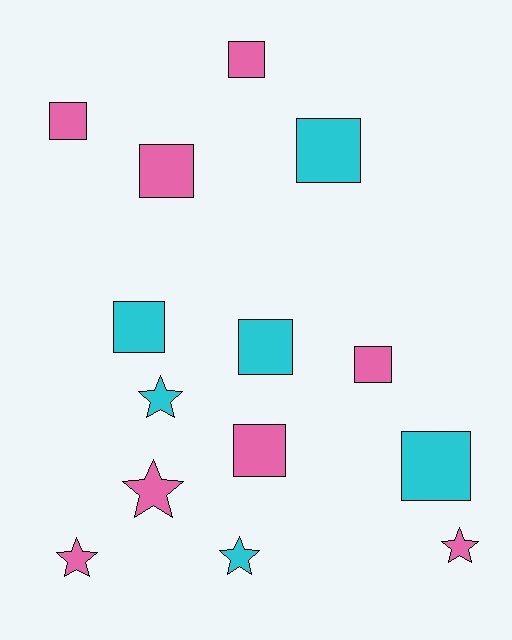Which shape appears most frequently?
Square, with 9 objects.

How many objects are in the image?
There are 14 objects.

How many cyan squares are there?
There are 4 cyan squares.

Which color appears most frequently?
Pink, with 8 objects.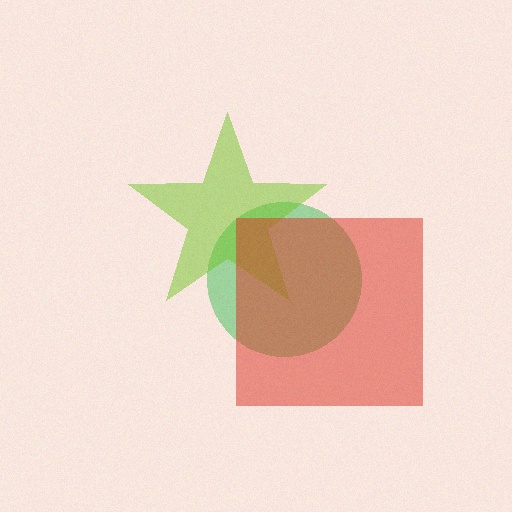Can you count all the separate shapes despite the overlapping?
Yes, there are 3 separate shapes.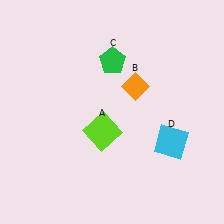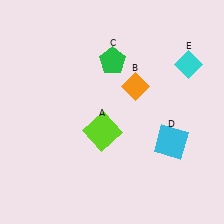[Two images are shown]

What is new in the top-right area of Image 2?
A cyan diamond (E) was added in the top-right area of Image 2.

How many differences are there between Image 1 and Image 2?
There is 1 difference between the two images.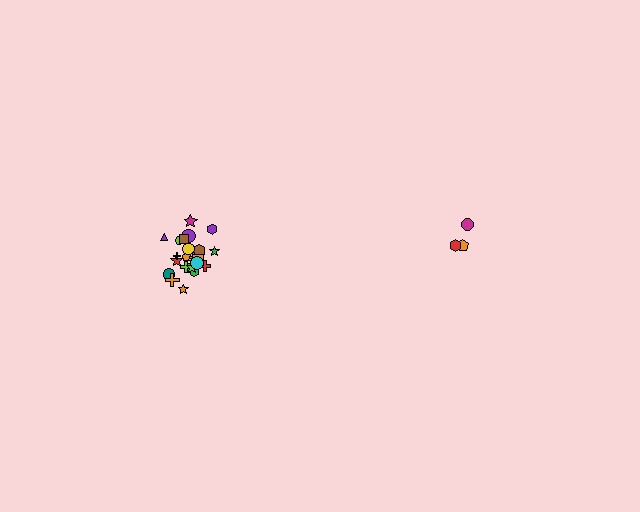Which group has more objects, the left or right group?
The left group.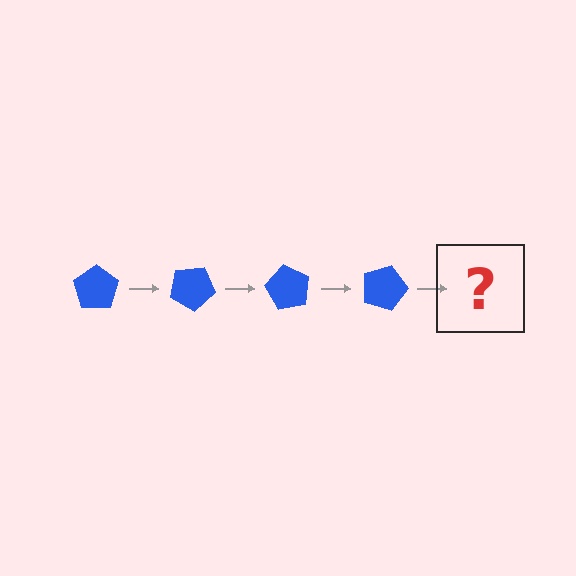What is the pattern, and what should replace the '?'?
The pattern is that the pentagon rotates 30 degrees each step. The '?' should be a blue pentagon rotated 120 degrees.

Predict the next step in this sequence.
The next step is a blue pentagon rotated 120 degrees.